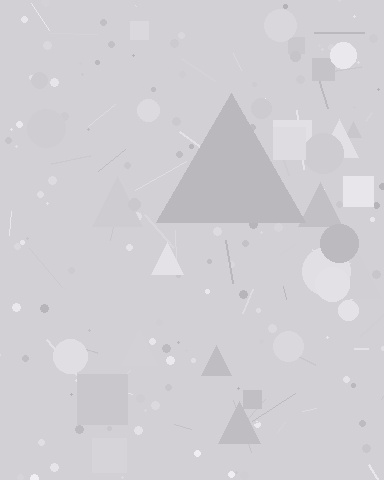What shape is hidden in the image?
A triangle is hidden in the image.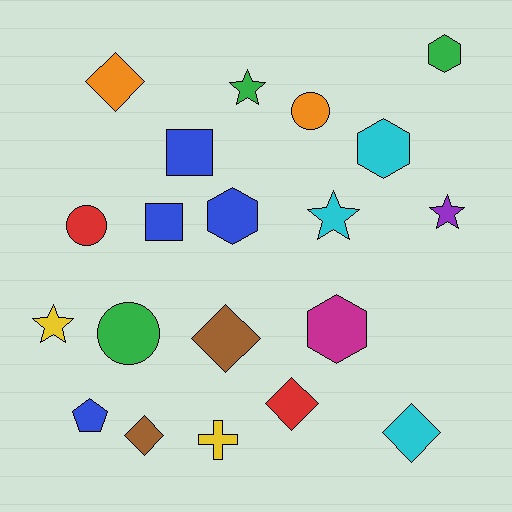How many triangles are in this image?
There are no triangles.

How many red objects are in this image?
There are 2 red objects.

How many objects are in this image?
There are 20 objects.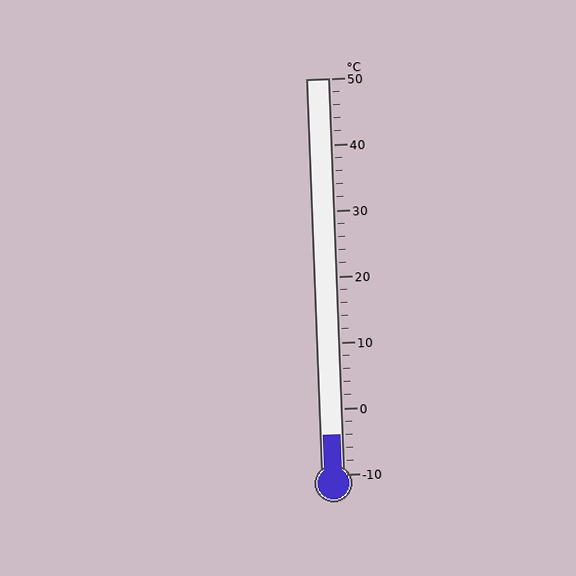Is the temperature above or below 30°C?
The temperature is below 30°C.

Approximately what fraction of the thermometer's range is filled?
The thermometer is filled to approximately 10% of its range.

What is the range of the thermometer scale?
The thermometer scale ranges from -10°C to 50°C.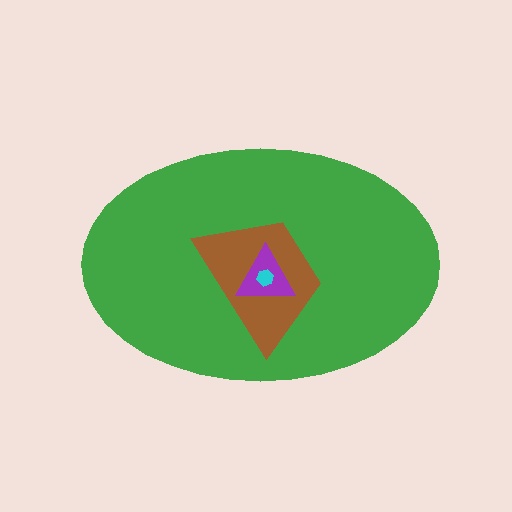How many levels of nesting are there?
4.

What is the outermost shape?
The green ellipse.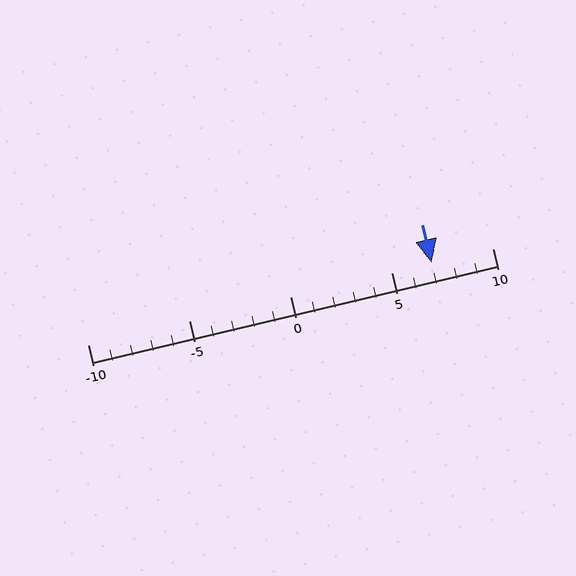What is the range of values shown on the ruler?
The ruler shows values from -10 to 10.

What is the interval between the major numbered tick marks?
The major tick marks are spaced 5 units apart.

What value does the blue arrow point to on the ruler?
The blue arrow points to approximately 7.